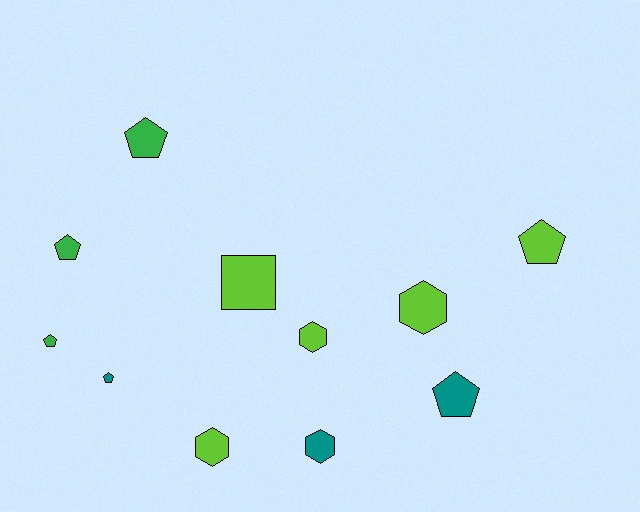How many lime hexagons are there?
There are 3 lime hexagons.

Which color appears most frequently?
Lime, with 5 objects.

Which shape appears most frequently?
Pentagon, with 6 objects.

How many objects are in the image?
There are 11 objects.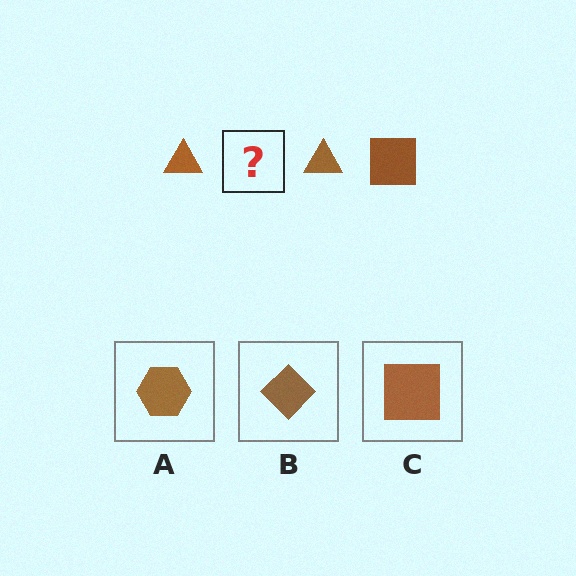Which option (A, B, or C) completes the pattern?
C.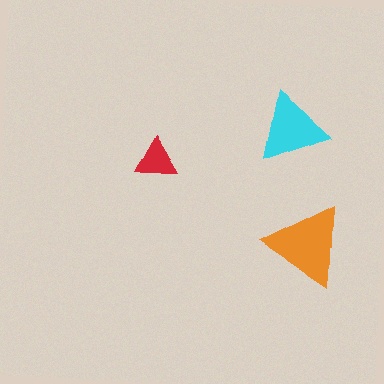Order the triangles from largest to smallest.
the orange one, the cyan one, the red one.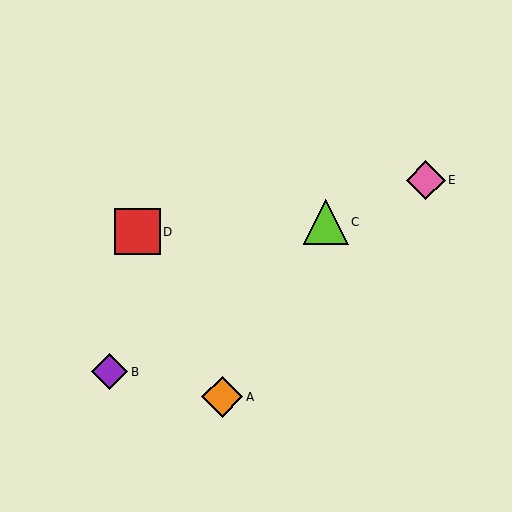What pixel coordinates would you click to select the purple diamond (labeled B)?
Click at (110, 372) to select the purple diamond B.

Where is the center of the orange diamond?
The center of the orange diamond is at (222, 397).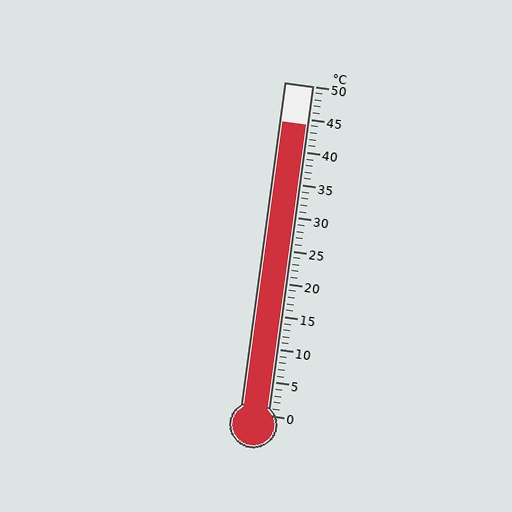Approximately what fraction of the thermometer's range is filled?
The thermometer is filled to approximately 90% of its range.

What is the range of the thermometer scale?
The thermometer scale ranges from 0°C to 50°C.